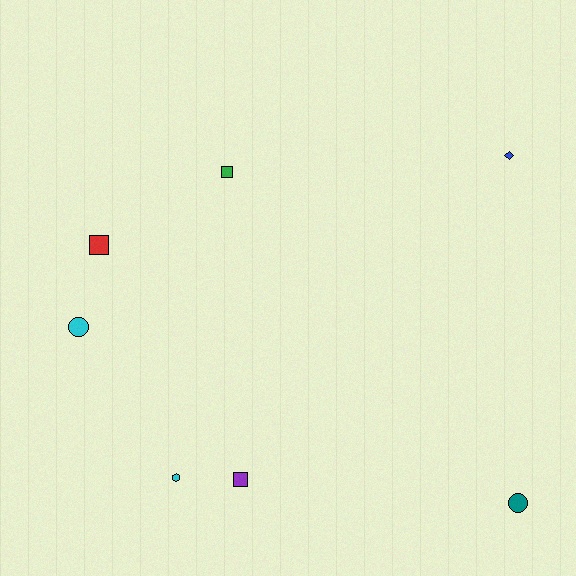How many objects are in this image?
There are 7 objects.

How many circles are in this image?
There are 2 circles.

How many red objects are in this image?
There is 1 red object.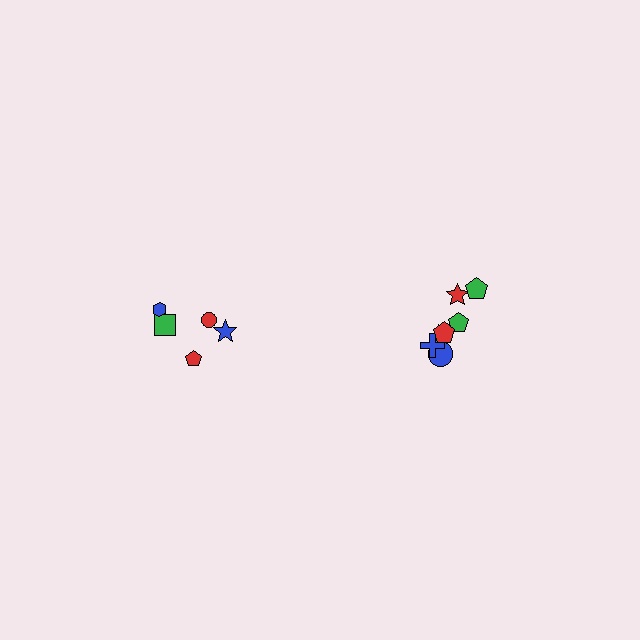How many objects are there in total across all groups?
There are 12 objects.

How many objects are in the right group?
There are 7 objects.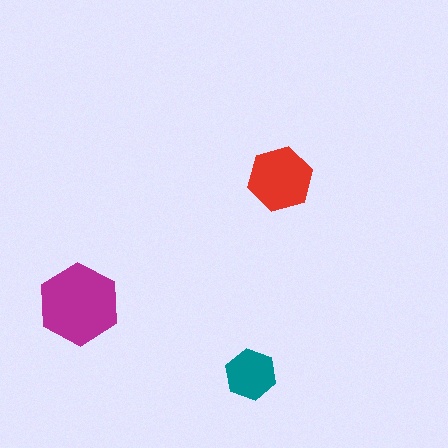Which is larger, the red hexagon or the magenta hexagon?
The magenta one.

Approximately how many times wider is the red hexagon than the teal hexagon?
About 1.5 times wider.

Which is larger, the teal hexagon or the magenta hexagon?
The magenta one.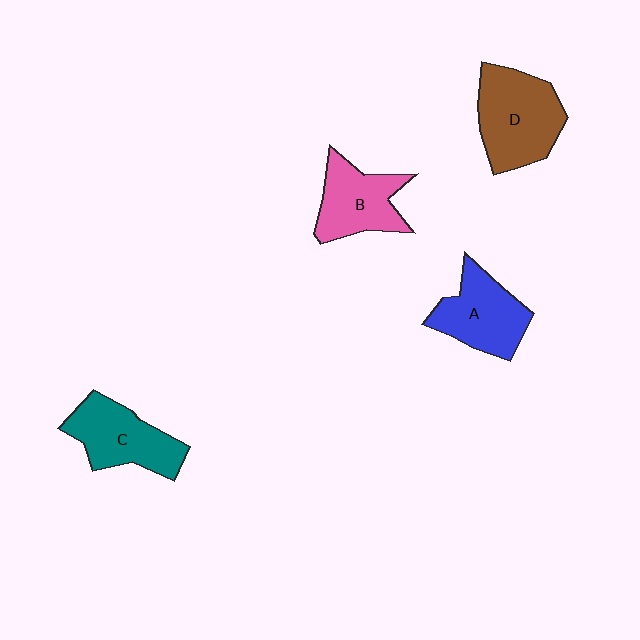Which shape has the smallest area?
Shape B (pink).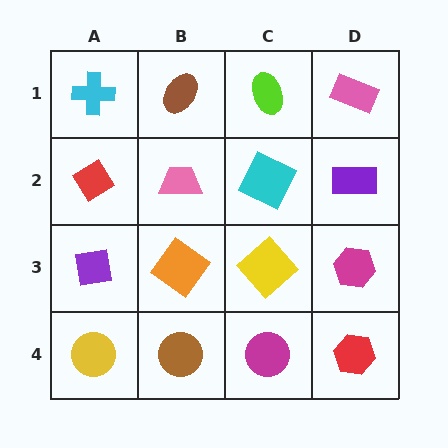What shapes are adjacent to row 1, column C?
A cyan square (row 2, column C), a brown ellipse (row 1, column B), a pink rectangle (row 1, column D).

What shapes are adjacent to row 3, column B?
A pink trapezoid (row 2, column B), a brown circle (row 4, column B), a purple square (row 3, column A), a yellow diamond (row 3, column C).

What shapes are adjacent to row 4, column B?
An orange diamond (row 3, column B), a yellow circle (row 4, column A), a magenta circle (row 4, column C).